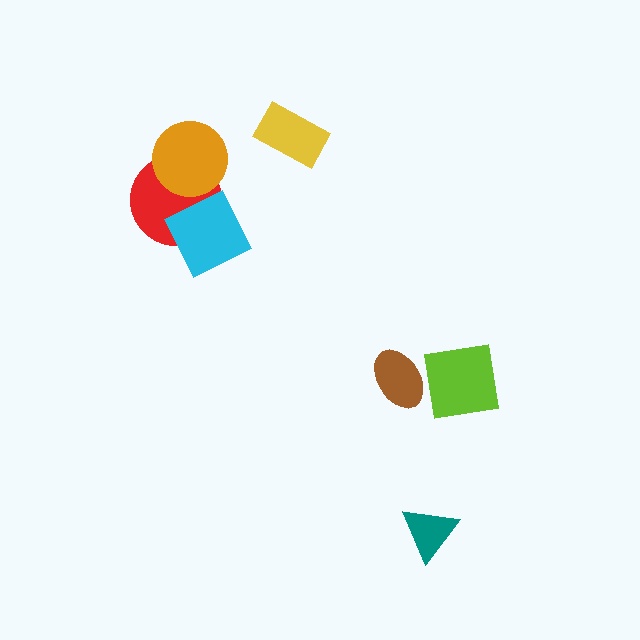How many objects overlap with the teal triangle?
0 objects overlap with the teal triangle.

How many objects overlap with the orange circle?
1 object overlaps with the orange circle.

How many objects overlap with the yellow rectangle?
0 objects overlap with the yellow rectangle.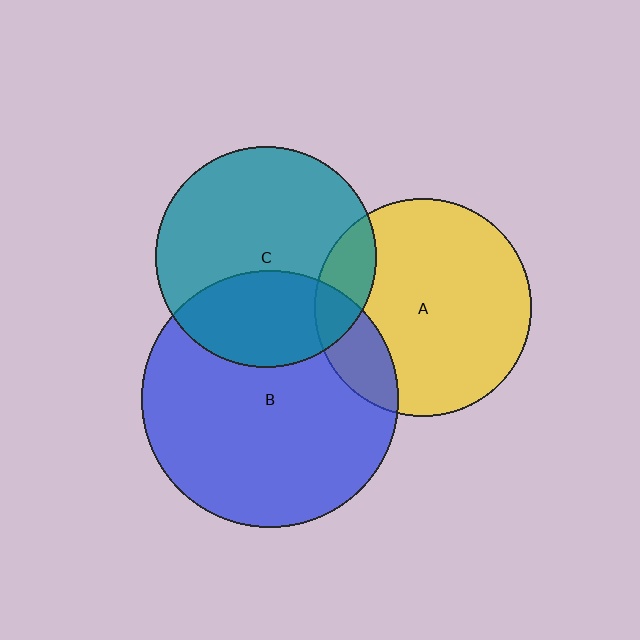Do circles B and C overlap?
Yes.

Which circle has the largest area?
Circle B (blue).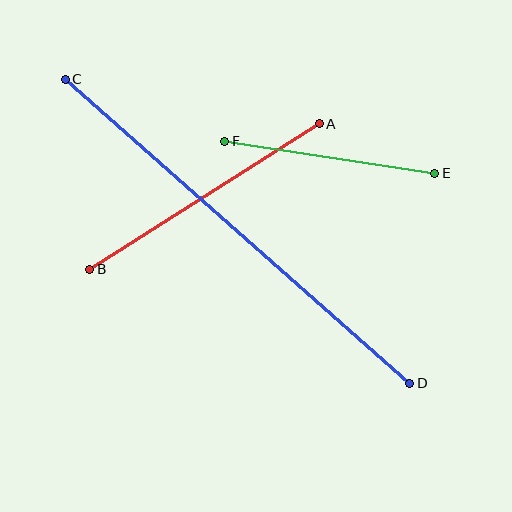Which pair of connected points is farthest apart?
Points C and D are farthest apart.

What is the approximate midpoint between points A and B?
The midpoint is at approximately (204, 196) pixels.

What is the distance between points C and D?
The distance is approximately 459 pixels.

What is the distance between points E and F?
The distance is approximately 212 pixels.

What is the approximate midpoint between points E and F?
The midpoint is at approximately (330, 157) pixels.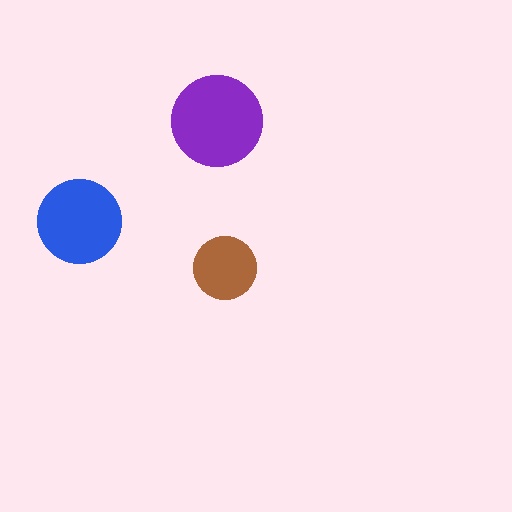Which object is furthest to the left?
The blue circle is leftmost.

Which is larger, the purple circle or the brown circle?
The purple one.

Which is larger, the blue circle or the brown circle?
The blue one.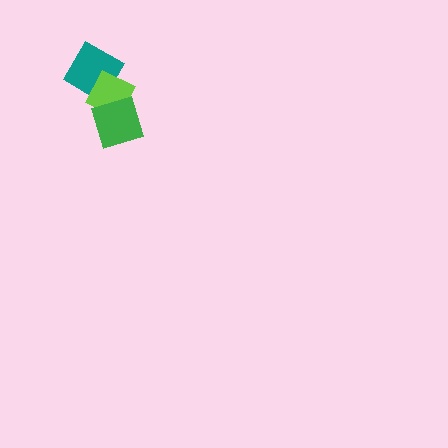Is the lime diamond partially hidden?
Yes, it is partially covered by another shape.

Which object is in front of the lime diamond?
The green diamond is in front of the lime diamond.